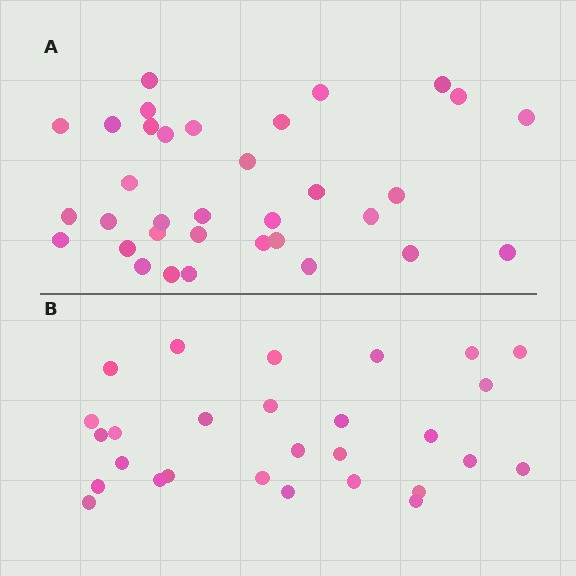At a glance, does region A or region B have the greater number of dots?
Region A (the top region) has more dots.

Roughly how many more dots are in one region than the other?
Region A has about 6 more dots than region B.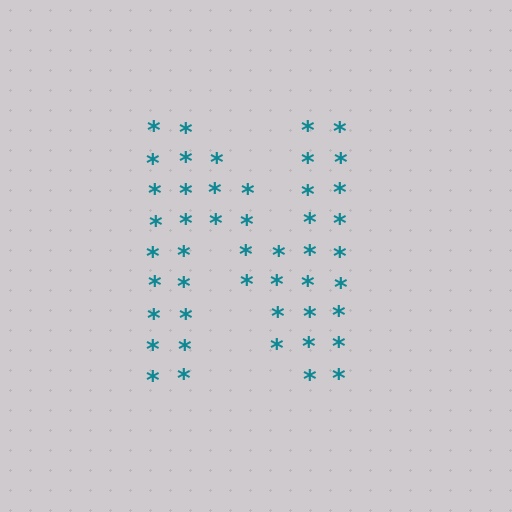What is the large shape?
The large shape is the letter N.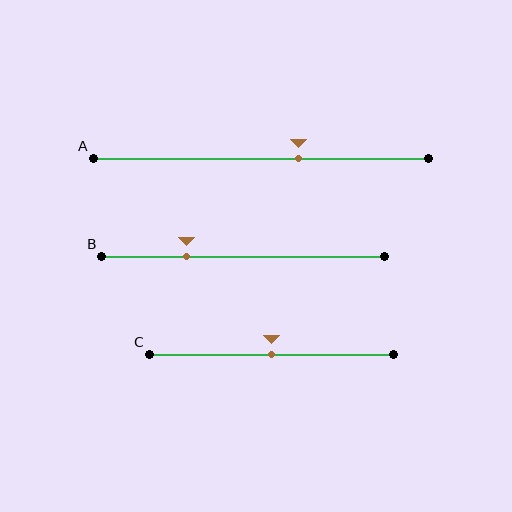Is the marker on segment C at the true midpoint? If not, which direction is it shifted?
Yes, the marker on segment C is at the true midpoint.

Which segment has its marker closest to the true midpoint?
Segment C has its marker closest to the true midpoint.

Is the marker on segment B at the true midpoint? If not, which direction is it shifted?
No, the marker on segment B is shifted to the left by about 20% of the segment length.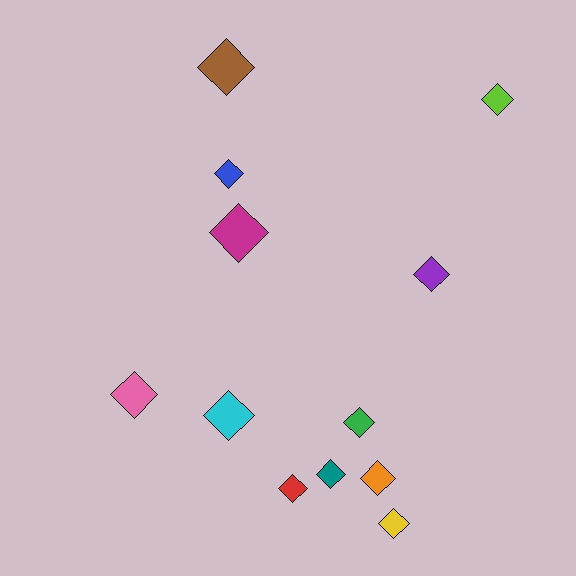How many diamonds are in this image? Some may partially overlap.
There are 12 diamonds.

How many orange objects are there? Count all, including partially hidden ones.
There is 1 orange object.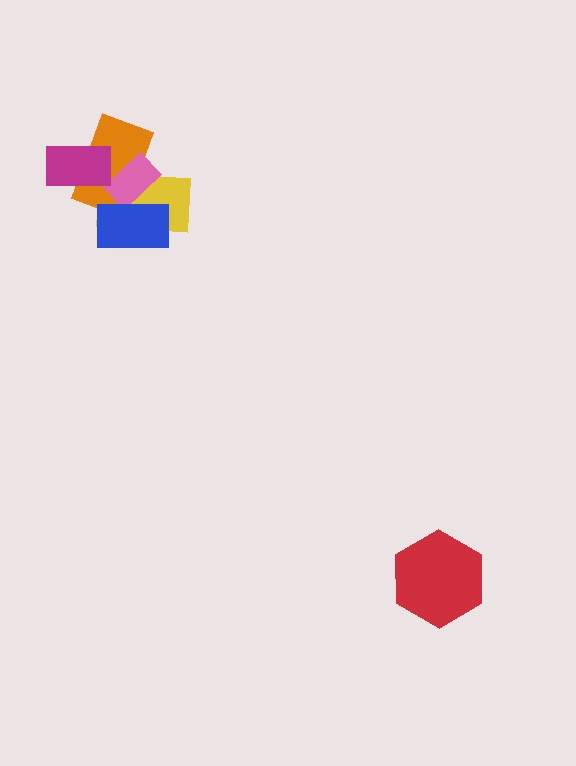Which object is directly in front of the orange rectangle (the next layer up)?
The pink rectangle is directly in front of the orange rectangle.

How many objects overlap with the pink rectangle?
3 objects overlap with the pink rectangle.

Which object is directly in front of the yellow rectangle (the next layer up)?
The orange rectangle is directly in front of the yellow rectangle.